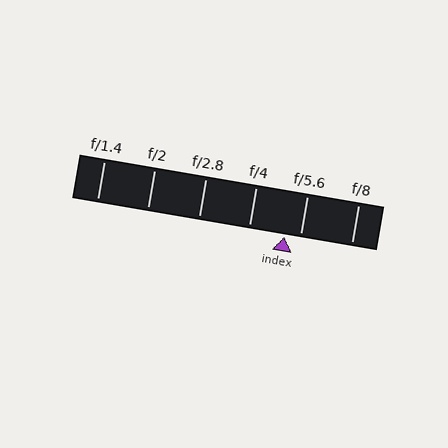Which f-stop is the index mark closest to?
The index mark is closest to f/5.6.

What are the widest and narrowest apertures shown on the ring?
The widest aperture shown is f/1.4 and the narrowest is f/8.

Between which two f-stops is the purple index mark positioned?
The index mark is between f/4 and f/5.6.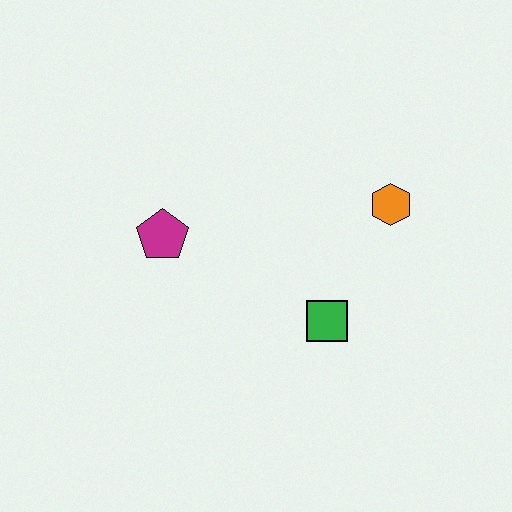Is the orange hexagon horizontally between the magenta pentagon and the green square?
No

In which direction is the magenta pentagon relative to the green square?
The magenta pentagon is to the left of the green square.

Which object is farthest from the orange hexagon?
The magenta pentagon is farthest from the orange hexagon.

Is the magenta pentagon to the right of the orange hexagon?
No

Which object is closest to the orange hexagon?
The green square is closest to the orange hexagon.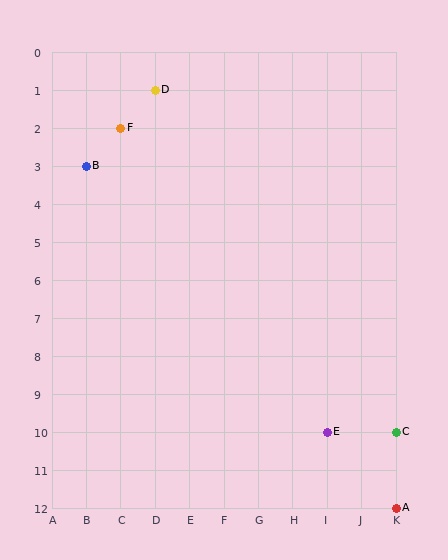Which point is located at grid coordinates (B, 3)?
Point B is at (B, 3).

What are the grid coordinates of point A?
Point A is at grid coordinates (K, 12).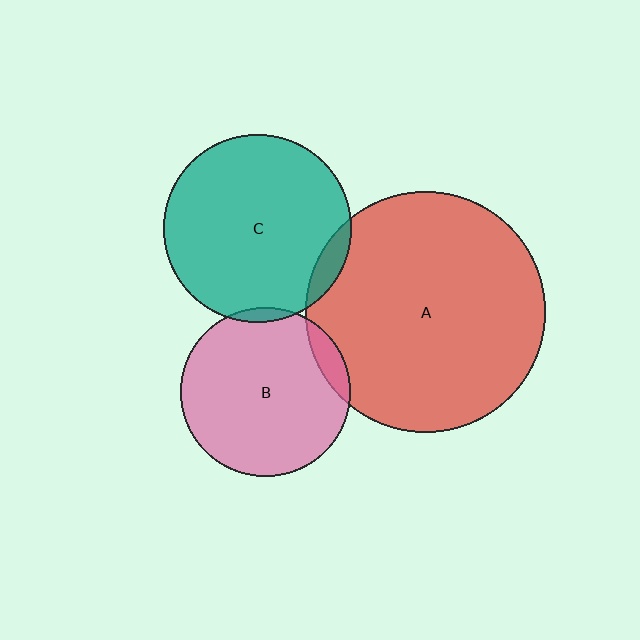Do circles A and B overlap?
Yes.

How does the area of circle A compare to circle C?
Approximately 1.6 times.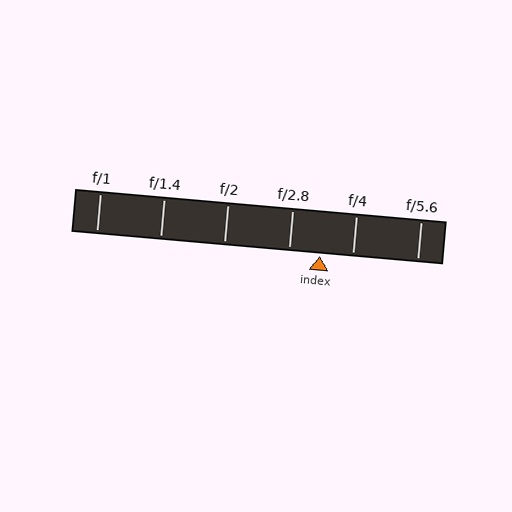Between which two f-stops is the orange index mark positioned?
The index mark is between f/2.8 and f/4.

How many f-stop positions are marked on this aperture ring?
There are 6 f-stop positions marked.